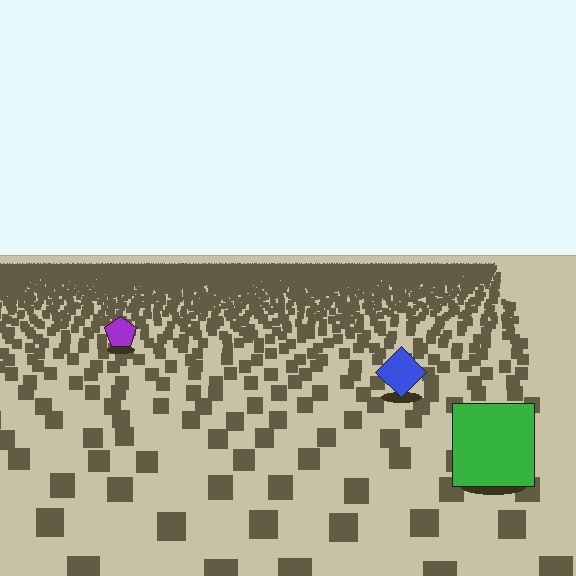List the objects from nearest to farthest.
From nearest to farthest: the green square, the blue diamond, the purple pentagon.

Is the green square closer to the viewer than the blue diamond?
Yes. The green square is closer — you can tell from the texture gradient: the ground texture is coarser near it.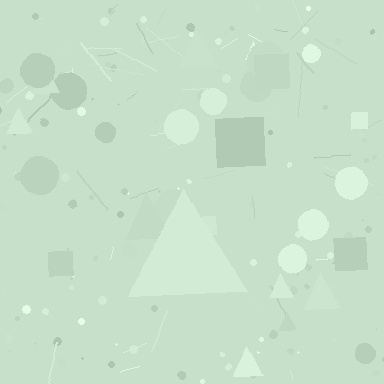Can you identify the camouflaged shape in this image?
The camouflaged shape is a triangle.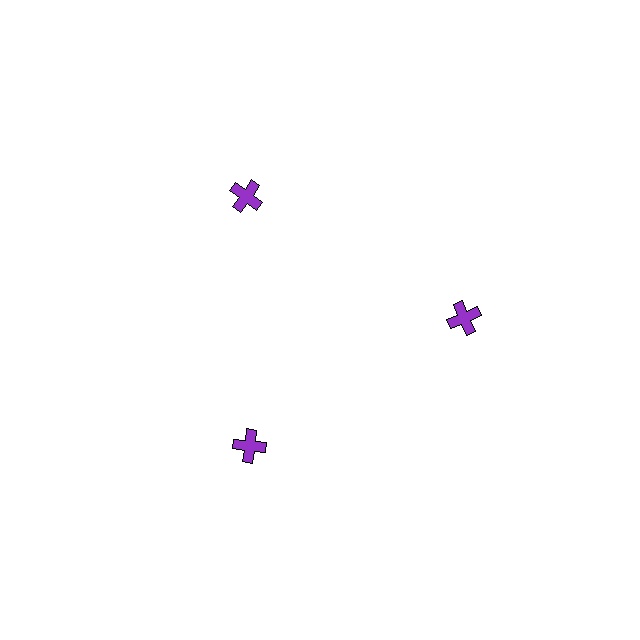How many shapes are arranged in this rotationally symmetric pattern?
There are 3 shapes, arranged in 3 groups of 1.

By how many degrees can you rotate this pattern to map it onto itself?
The pattern maps onto itself every 120 degrees of rotation.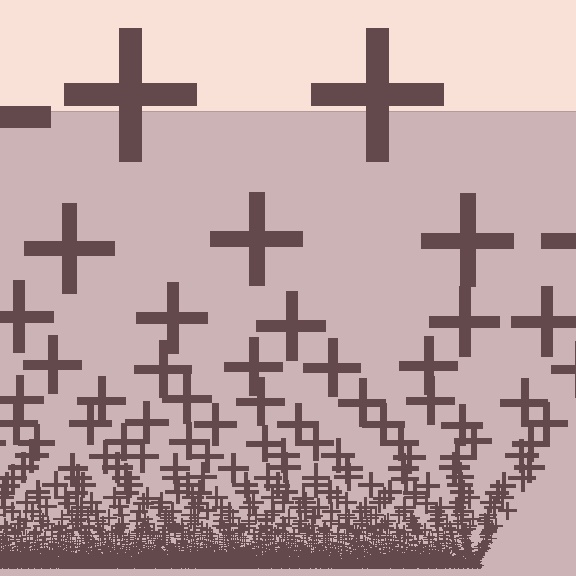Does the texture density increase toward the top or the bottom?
Density increases toward the bottom.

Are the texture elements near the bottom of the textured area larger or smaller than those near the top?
Smaller. The gradient is inverted — elements near the bottom are smaller and denser.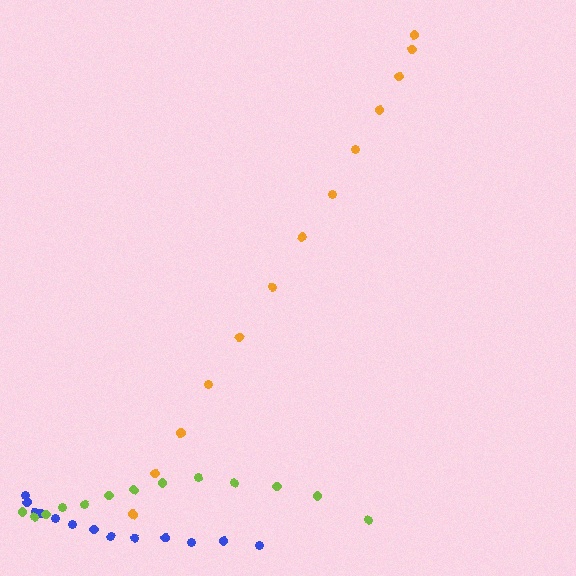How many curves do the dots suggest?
There are 3 distinct paths.